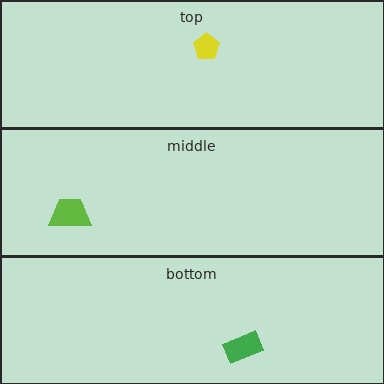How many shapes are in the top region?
1.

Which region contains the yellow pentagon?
The top region.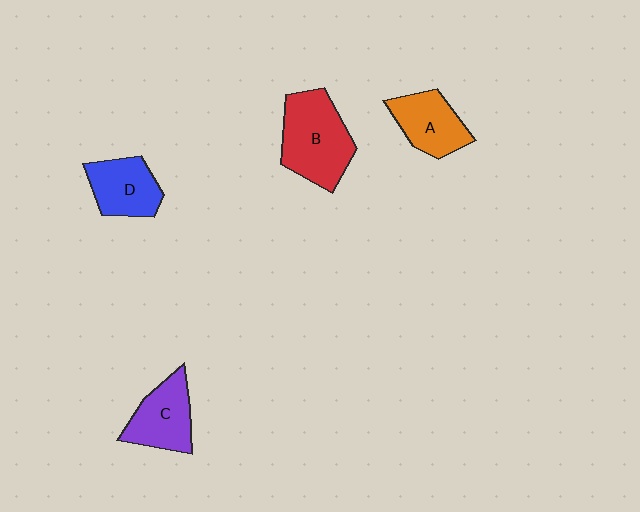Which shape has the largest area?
Shape B (red).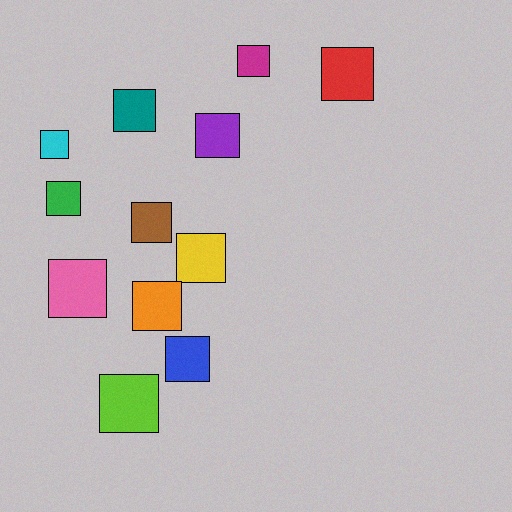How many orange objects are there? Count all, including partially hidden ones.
There is 1 orange object.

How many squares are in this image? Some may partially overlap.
There are 12 squares.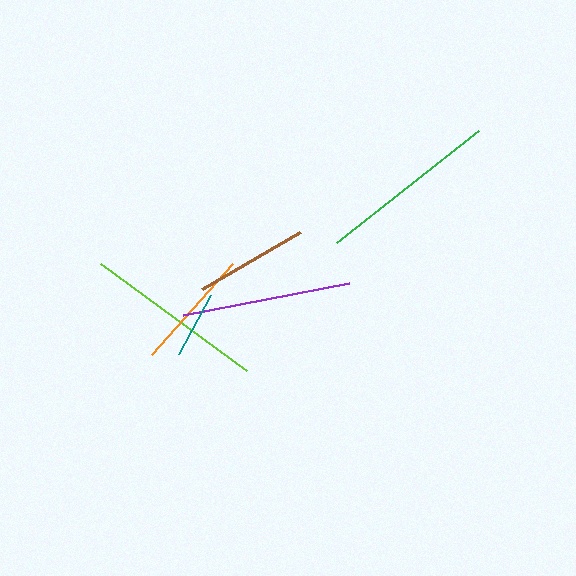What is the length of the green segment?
The green segment is approximately 180 pixels long.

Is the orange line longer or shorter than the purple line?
The purple line is longer than the orange line.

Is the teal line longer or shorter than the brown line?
The brown line is longer than the teal line.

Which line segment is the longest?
The lime line is the longest at approximately 181 pixels.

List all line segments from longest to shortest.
From longest to shortest: lime, green, purple, orange, brown, teal.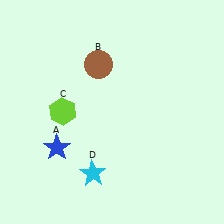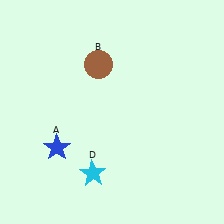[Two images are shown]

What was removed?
The lime hexagon (C) was removed in Image 2.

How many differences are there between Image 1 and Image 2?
There is 1 difference between the two images.